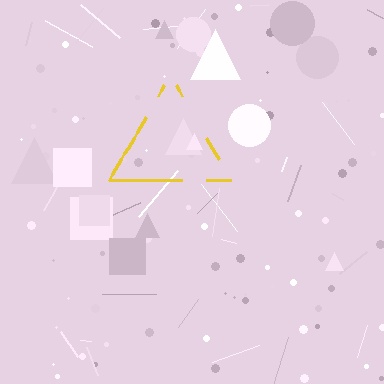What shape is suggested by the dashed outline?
The dashed outline suggests a triangle.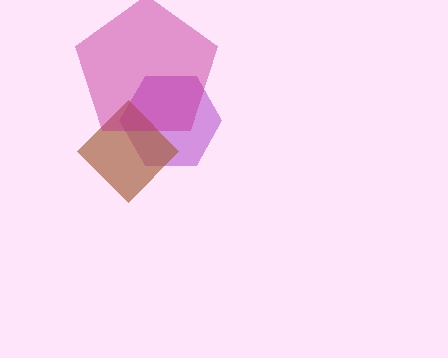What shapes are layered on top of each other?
The layered shapes are: a purple hexagon, a brown diamond, a magenta pentagon.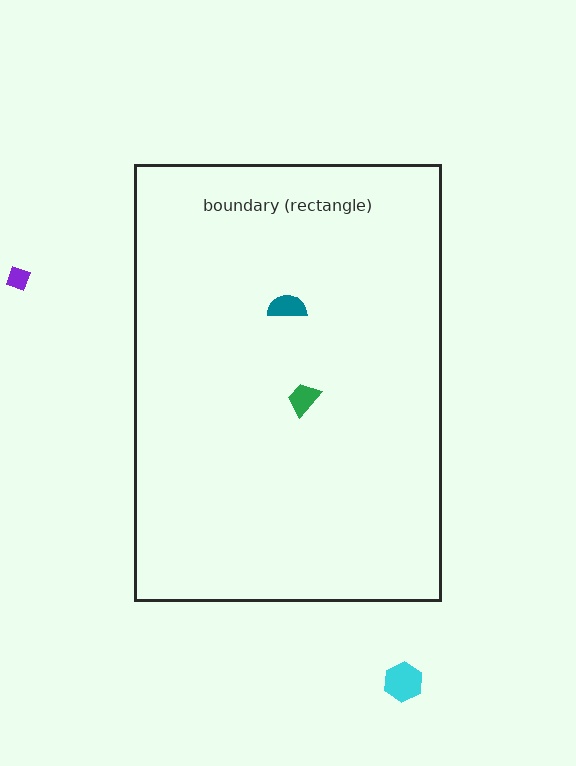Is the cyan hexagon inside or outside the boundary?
Outside.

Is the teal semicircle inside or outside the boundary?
Inside.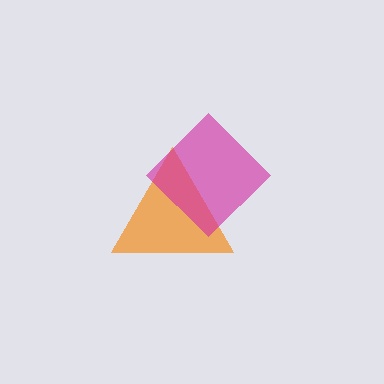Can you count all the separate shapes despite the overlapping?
Yes, there are 2 separate shapes.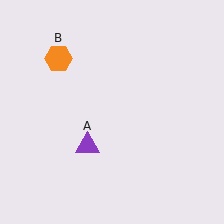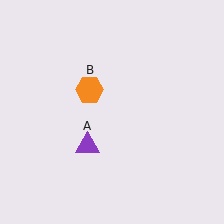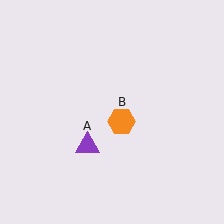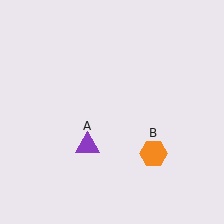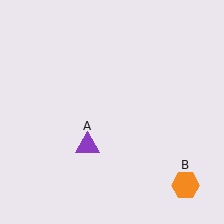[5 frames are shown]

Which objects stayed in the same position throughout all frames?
Purple triangle (object A) remained stationary.